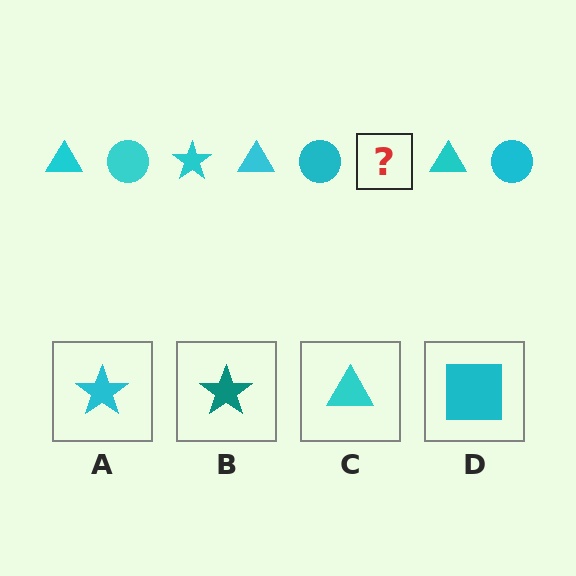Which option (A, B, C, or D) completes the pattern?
A.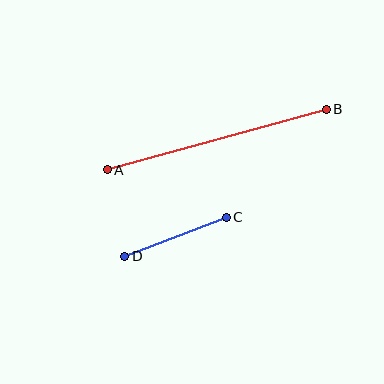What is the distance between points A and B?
The distance is approximately 227 pixels.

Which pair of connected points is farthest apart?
Points A and B are farthest apart.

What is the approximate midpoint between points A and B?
The midpoint is at approximately (217, 140) pixels.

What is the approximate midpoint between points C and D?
The midpoint is at approximately (176, 237) pixels.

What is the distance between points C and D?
The distance is approximately 108 pixels.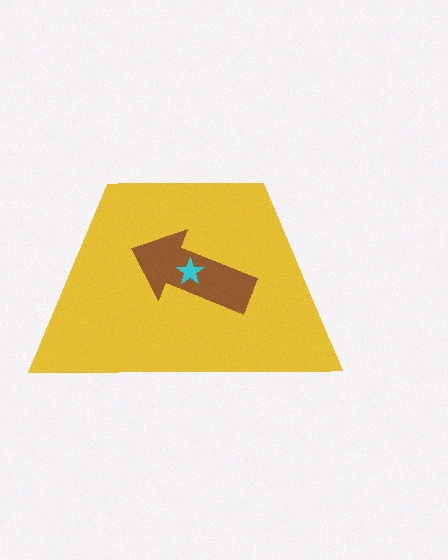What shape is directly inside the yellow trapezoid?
The brown arrow.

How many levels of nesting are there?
3.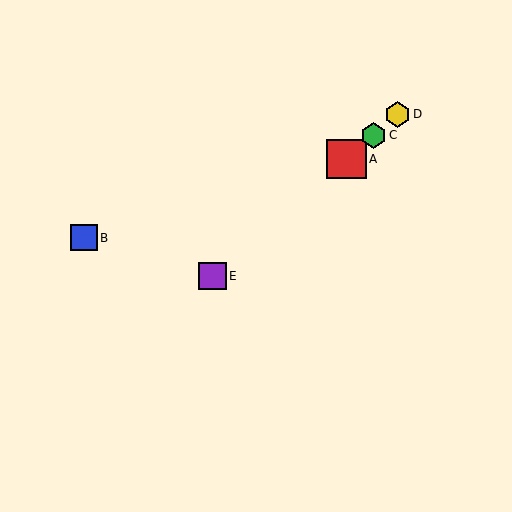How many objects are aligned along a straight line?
4 objects (A, C, D, E) are aligned along a straight line.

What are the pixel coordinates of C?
Object C is at (373, 135).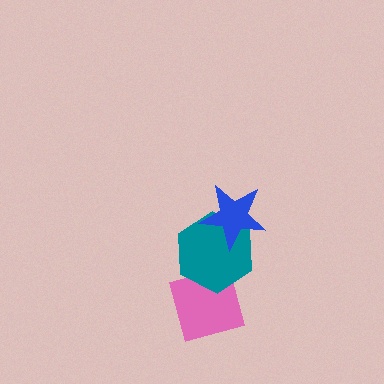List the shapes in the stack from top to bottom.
From top to bottom: the blue star, the teal hexagon, the pink square.